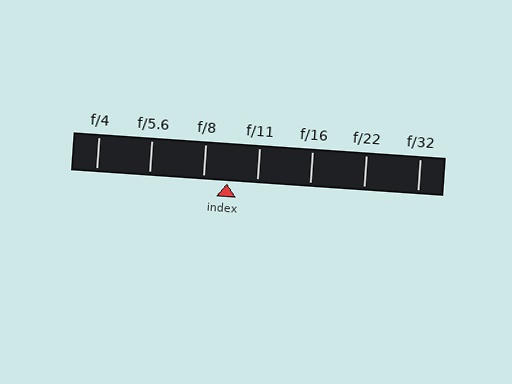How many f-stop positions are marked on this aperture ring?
There are 7 f-stop positions marked.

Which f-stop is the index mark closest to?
The index mark is closest to f/8.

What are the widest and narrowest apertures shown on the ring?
The widest aperture shown is f/4 and the narrowest is f/32.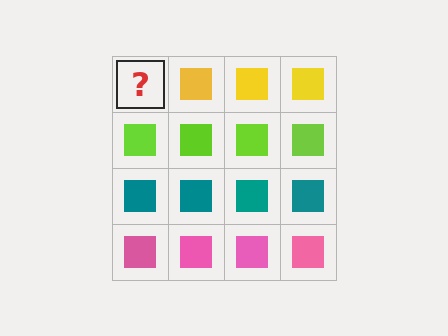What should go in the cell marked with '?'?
The missing cell should contain a yellow square.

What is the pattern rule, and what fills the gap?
The rule is that each row has a consistent color. The gap should be filled with a yellow square.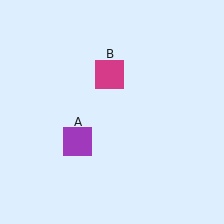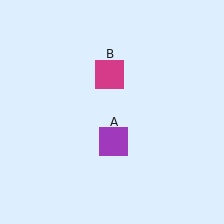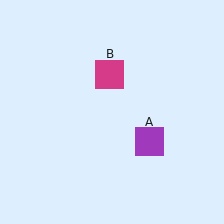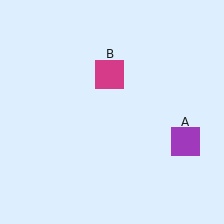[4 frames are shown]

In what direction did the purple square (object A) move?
The purple square (object A) moved right.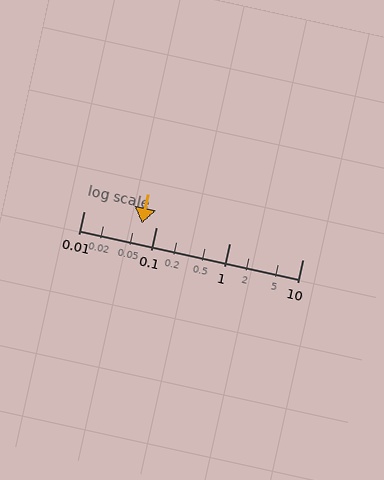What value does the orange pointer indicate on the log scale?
The pointer indicates approximately 0.063.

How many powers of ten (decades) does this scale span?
The scale spans 3 decades, from 0.01 to 10.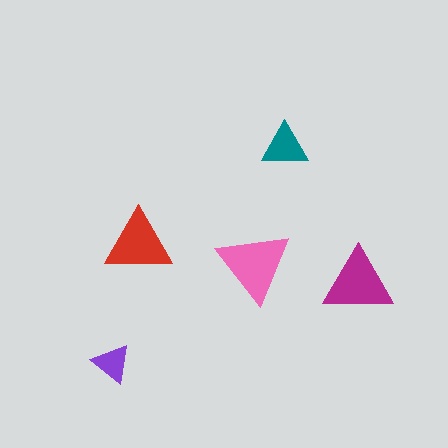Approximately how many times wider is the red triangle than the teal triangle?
About 1.5 times wider.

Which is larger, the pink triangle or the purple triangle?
The pink one.